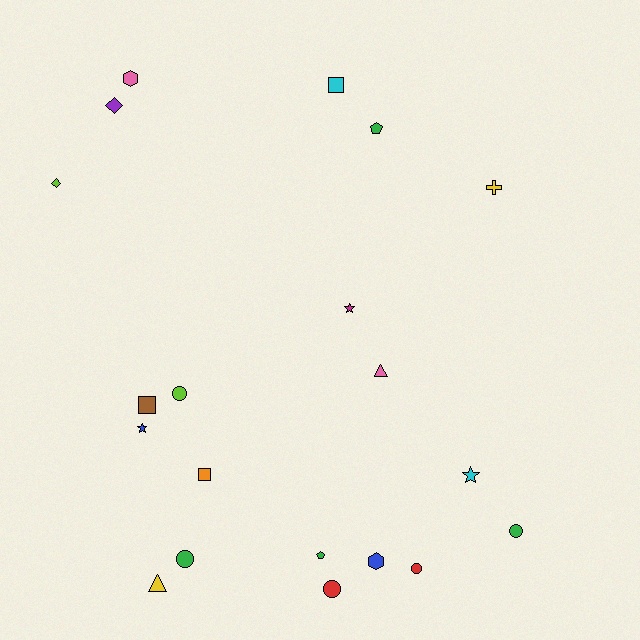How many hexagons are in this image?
There are 2 hexagons.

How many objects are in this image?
There are 20 objects.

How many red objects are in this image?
There are 2 red objects.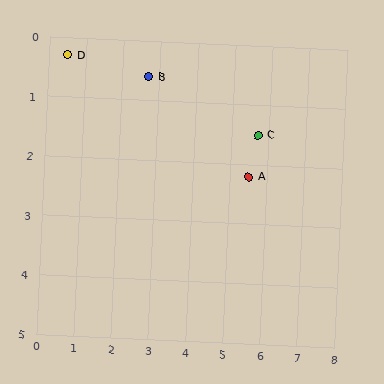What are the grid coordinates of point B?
Point B is at approximately (2.7, 0.6).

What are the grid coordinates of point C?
Point C is at approximately (5.7, 1.5).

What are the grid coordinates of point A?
Point A is at approximately (5.5, 2.2).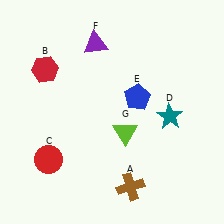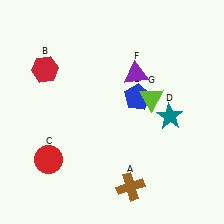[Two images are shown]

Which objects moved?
The objects that moved are: the purple triangle (F), the lime triangle (G).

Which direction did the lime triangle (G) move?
The lime triangle (G) moved up.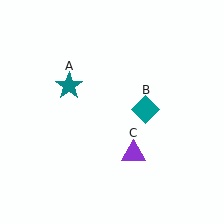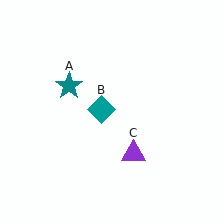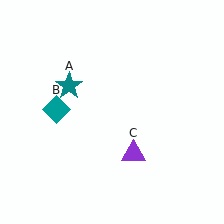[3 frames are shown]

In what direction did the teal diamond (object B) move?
The teal diamond (object B) moved left.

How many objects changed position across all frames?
1 object changed position: teal diamond (object B).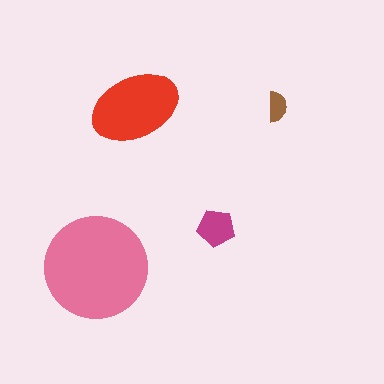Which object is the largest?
The pink circle.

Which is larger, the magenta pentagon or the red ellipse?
The red ellipse.